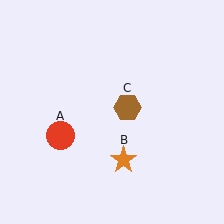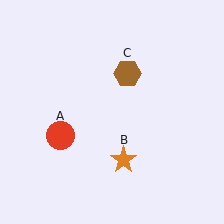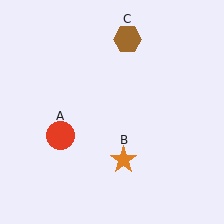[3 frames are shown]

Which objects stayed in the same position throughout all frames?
Red circle (object A) and orange star (object B) remained stationary.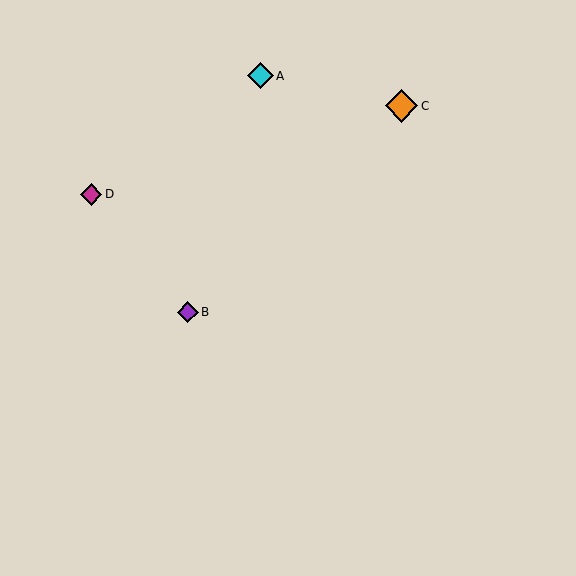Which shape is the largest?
The orange diamond (labeled C) is the largest.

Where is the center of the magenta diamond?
The center of the magenta diamond is at (91, 194).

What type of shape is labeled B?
Shape B is a purple diamond.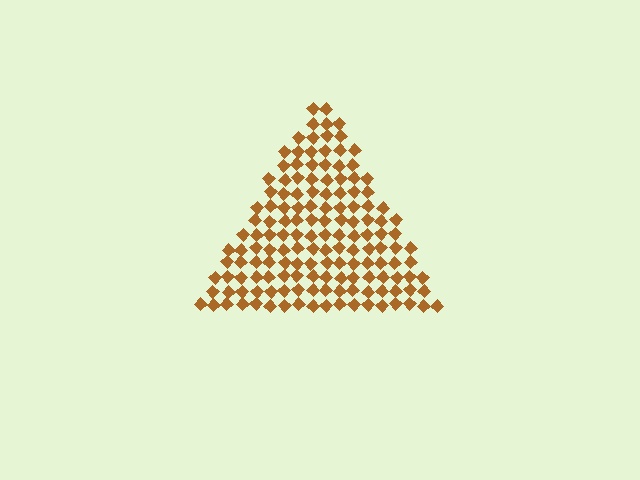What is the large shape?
The large shape is a triangle.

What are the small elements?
The small elements are diamonds.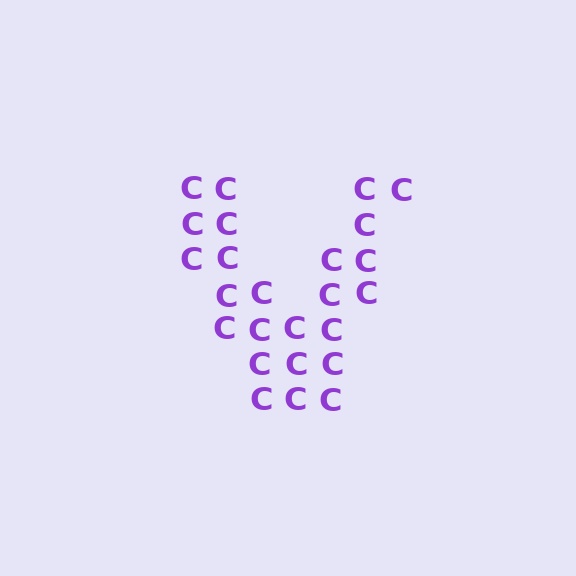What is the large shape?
The large shape is the letter V.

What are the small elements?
The small elements are letter C's.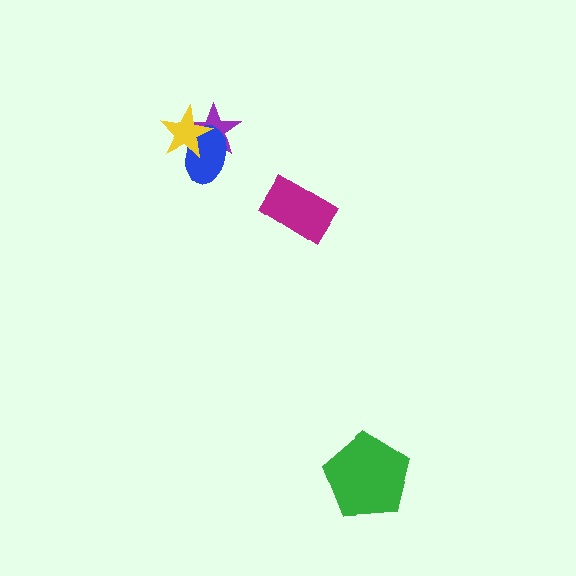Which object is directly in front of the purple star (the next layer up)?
The blue ellipse is directly in front of the purple star.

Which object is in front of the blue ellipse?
The yellow star is in front of the blue ellipse.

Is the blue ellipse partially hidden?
Yes, it is partially covered by another shape.